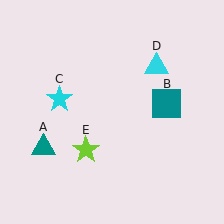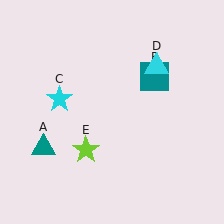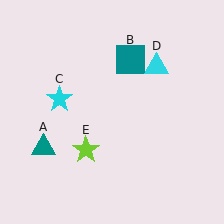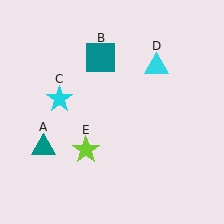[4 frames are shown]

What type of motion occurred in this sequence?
The teal square (object B) rotated counterclockwise around the center of the scene.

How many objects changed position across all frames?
1 object changed position: teal square (object B).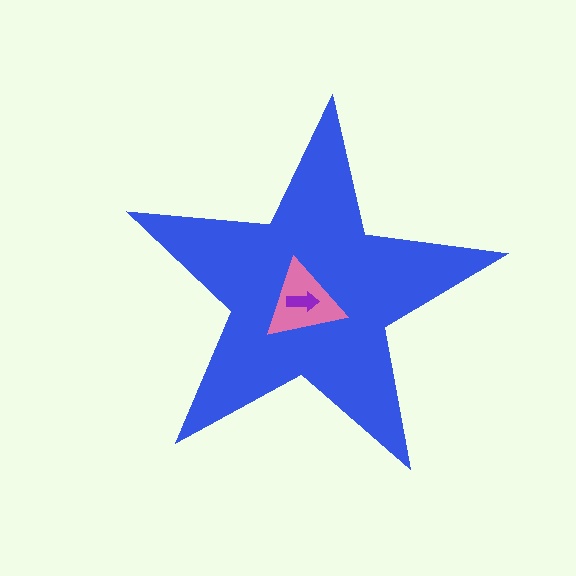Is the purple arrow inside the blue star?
Yes.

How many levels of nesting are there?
3.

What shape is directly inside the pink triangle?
The purple arrow.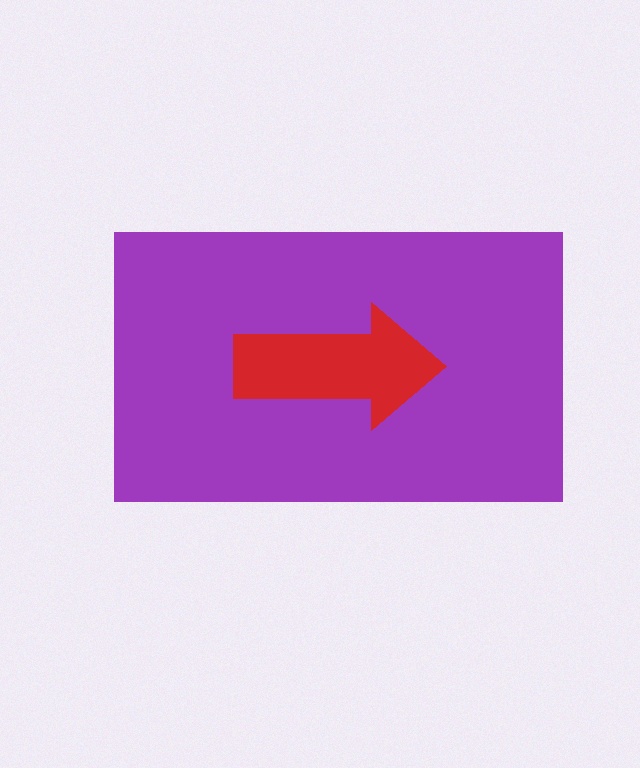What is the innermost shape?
The red arrow.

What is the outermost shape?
The purple rectangle.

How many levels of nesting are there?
2.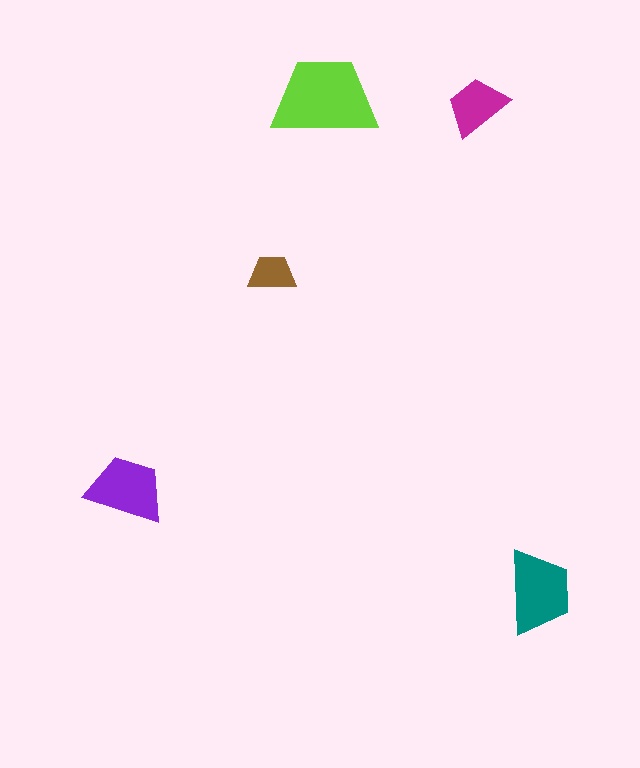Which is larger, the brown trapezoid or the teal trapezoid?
The teal one.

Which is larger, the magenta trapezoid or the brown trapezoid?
The magenta one.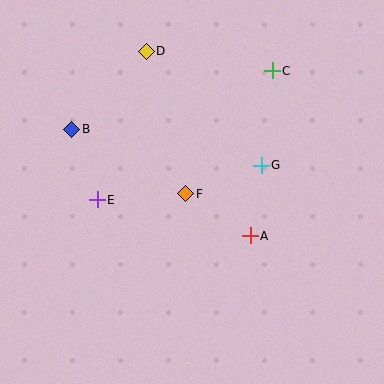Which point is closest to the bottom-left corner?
Point E is closest to the bottom-left corner.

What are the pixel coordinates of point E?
Point E is at (97, 200).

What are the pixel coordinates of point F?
Point F is at (186, 194).